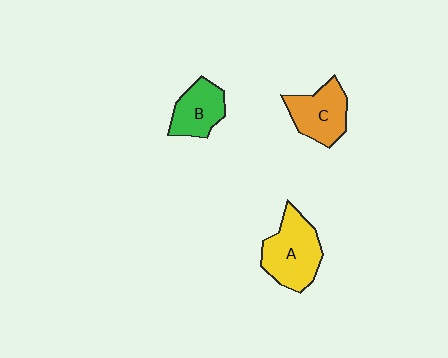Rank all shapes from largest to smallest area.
From largest to smallest: A (yellow), C (orange), B (green).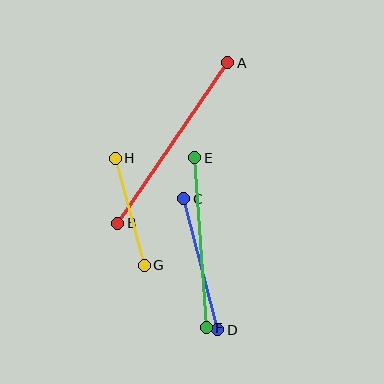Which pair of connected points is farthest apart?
Points A and B are farthest apart.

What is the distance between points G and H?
The distance is approximately 111 pixels.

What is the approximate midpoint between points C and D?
The midpoint is at approximately (201, 264) pixels.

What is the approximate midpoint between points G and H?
The midpoint is at approximately (130, 212) pixels.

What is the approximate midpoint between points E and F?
The midpoint is at approximately (201, 243) pixels.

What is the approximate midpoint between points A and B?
The midpoint is at approximately (173, 143) pixels.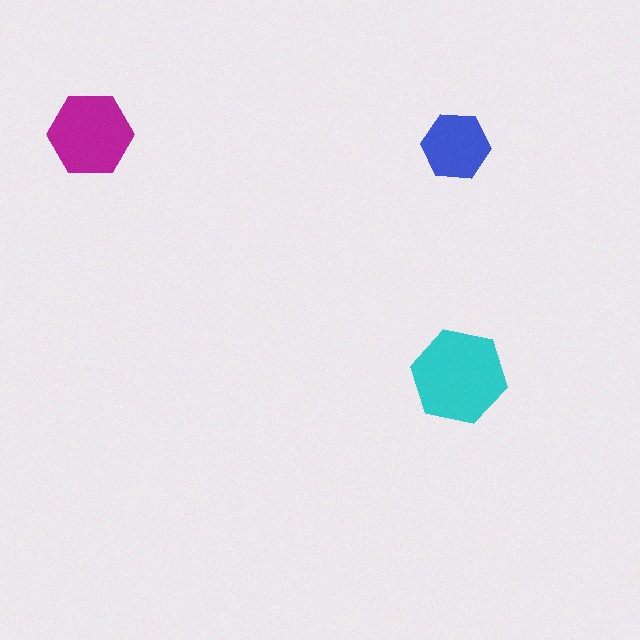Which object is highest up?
The magenta hexagon is topmost.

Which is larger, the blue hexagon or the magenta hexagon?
The magenta one.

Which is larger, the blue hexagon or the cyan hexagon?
The cyan one.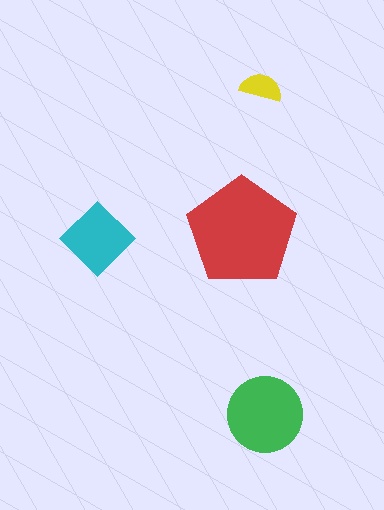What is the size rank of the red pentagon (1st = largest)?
1st.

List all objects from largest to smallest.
The red pentagon, the green circle, the cyan diamond, the yellow semicircle.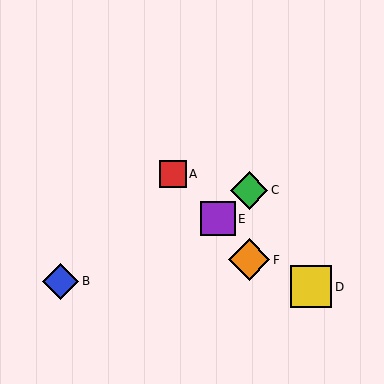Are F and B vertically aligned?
No, F is at x≈249 and B is at x≈60.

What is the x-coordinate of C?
Object C is at x≈249.